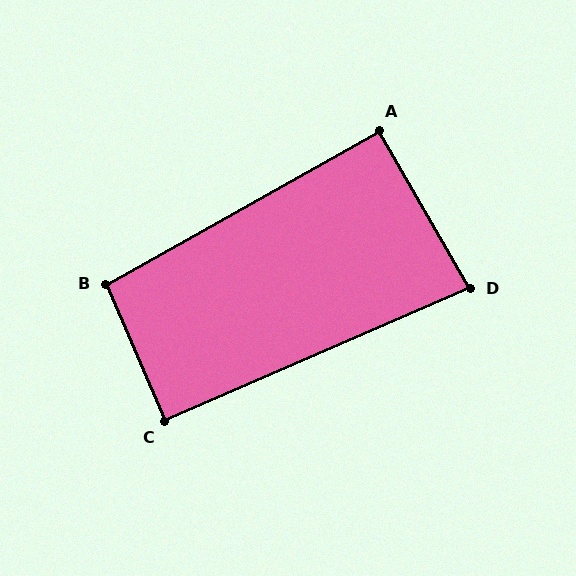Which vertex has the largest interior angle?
B, at approximately 96 degrees.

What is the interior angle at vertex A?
Approximately 90 degrees (approximately right).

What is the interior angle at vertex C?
Approximately 90 degrees (approximately right).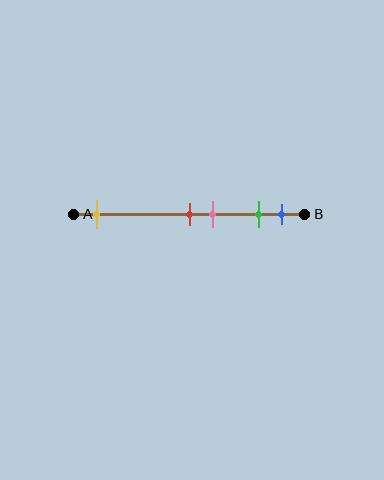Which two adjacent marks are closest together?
The red and pink marks are the closest adjacent pair.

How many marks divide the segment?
There are 5 marks dividing the segment.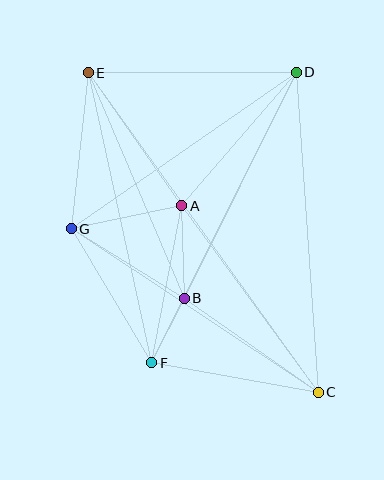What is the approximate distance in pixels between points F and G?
The distance between F and G is approximately 156 pixels.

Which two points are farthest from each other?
Points C and E are farthest from each other.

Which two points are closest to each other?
Points B and F are closest to each other.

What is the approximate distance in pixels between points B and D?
The distance between B and D is approximately 252 pixels.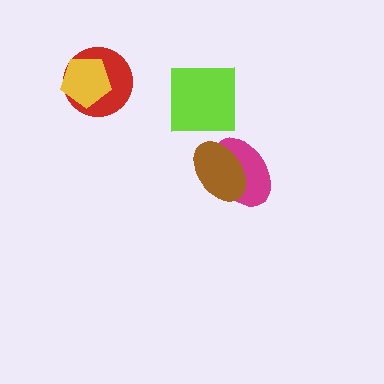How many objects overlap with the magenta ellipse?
1 object overlaps with the magenta ellipse.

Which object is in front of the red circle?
The yellow pentagon is in front of the red circle.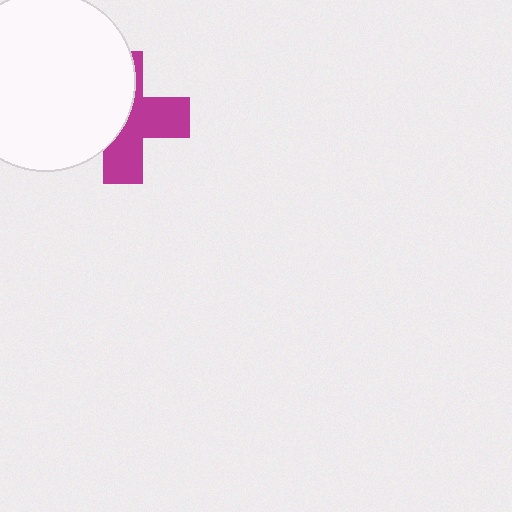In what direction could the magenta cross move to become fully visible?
The magenta cross could move right. That would shift it out from behind the white circle entirely.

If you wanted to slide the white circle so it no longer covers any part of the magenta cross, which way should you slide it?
Slide it left — that is the most direct way to separate the two shapes.